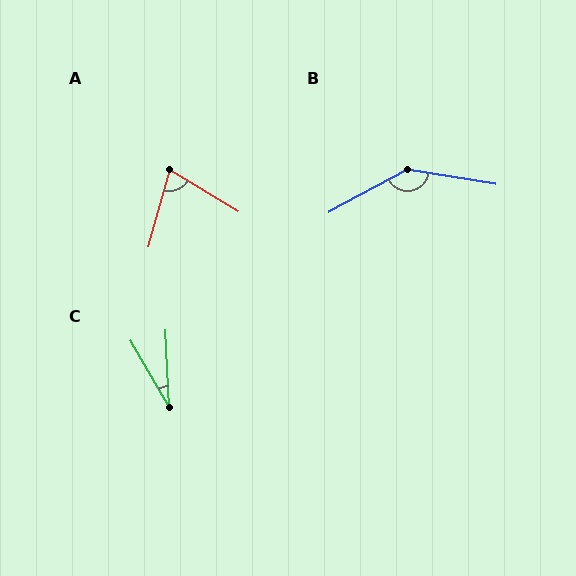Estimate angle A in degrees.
Approximately 74 degrees.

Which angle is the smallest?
C, at approximately 28 degrees.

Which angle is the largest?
B, at approximately 143 degrees.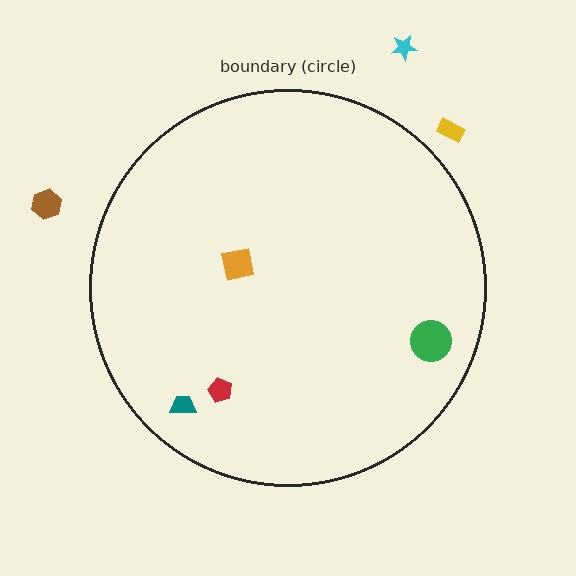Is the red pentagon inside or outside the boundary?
Inside.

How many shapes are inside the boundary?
4 inside, 3 outside.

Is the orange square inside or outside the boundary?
Inside.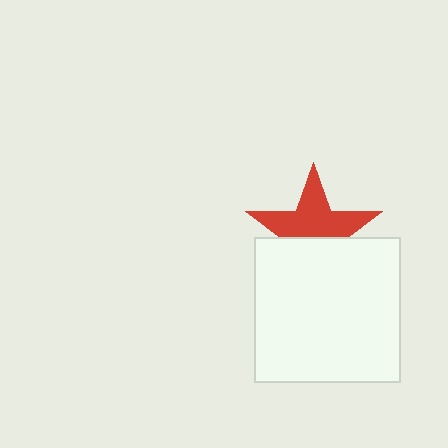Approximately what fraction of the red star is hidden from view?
Roughly 42% of the red star is hidden behind the white square.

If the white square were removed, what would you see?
You would see the complete red star.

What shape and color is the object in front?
The object in front is a white square.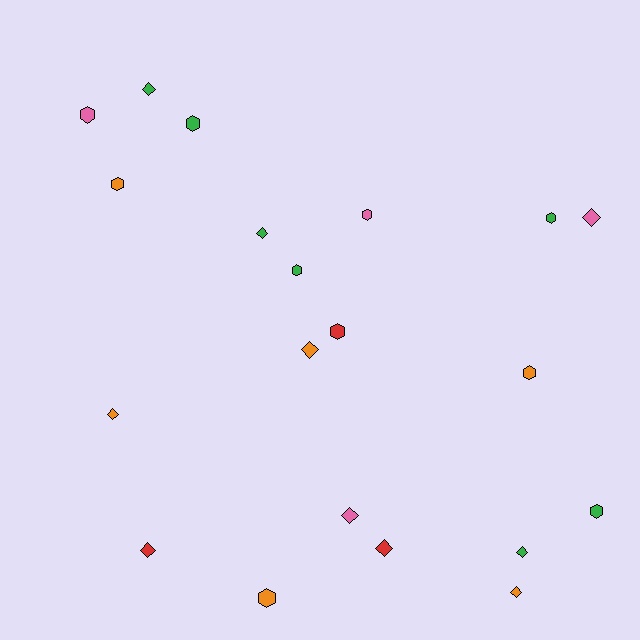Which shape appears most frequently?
Hexagon, with 10 objects.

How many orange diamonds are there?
There are 3 orange diamonds.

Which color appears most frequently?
Green, with 7 objects.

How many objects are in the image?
There are 20 objects.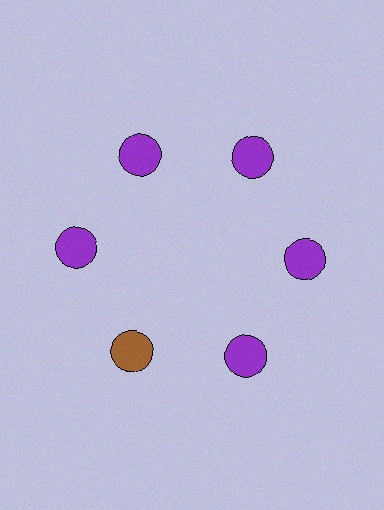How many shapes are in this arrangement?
There are 6 shapes arranged in a ring pattern.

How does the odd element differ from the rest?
It has a different color: brown instead of purple.